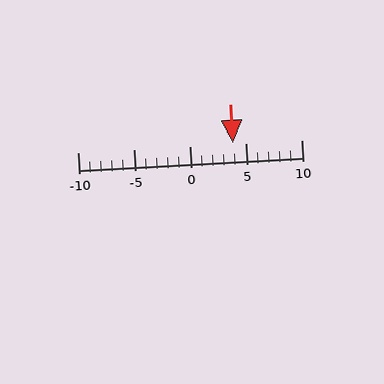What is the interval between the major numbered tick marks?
The major tick marks are spaced 5 units apart.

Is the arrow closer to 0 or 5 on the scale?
The arrow is closer to 5.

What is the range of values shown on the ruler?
The ruler shows values from -10 to 10.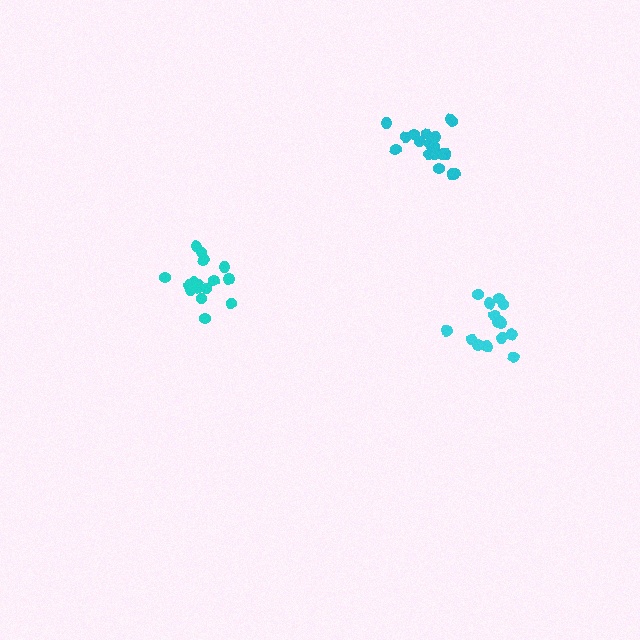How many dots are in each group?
Group 1: 15 dots, Group 2: 17 dots, Group 3: 18 dots (50 total).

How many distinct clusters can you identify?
There are 3 distinct clusters.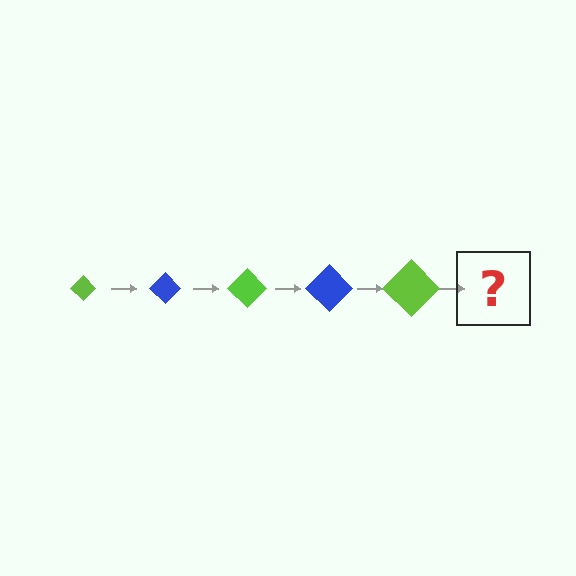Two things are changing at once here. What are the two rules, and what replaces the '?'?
The two rules are that the diamond grows larger each step and the color cycles through lime and blue. The '?' should be a blue diamond, larger than the previous one.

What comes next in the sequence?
The next element should be a blue diamond, larger than the previous one.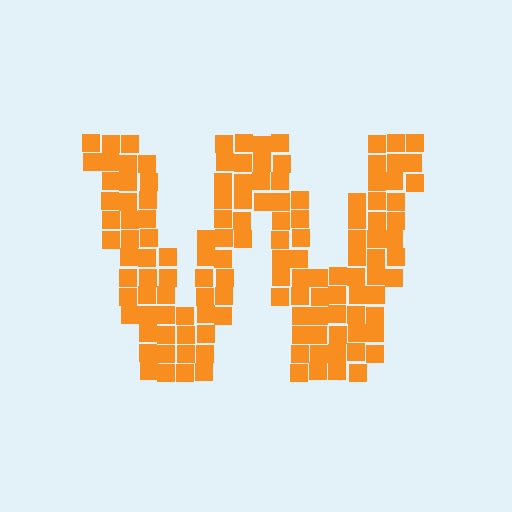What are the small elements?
The small elements are squares.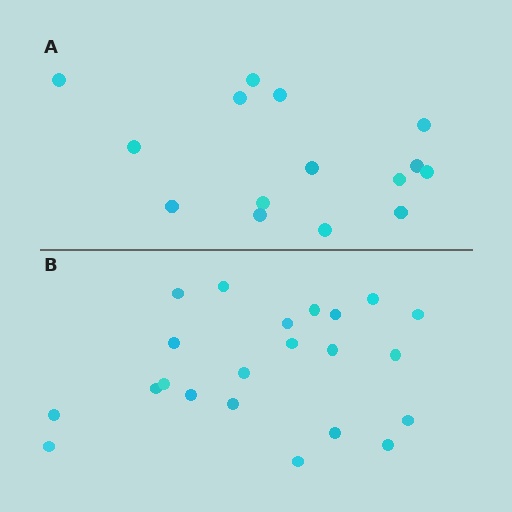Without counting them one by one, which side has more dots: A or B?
Region B (the bottom region) has more dots.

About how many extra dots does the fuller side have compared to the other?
Region B has roughly 8 or so more dots than region A.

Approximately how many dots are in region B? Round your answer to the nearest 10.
About 20 dots. (The exact count is 22, which rounds to 20.)